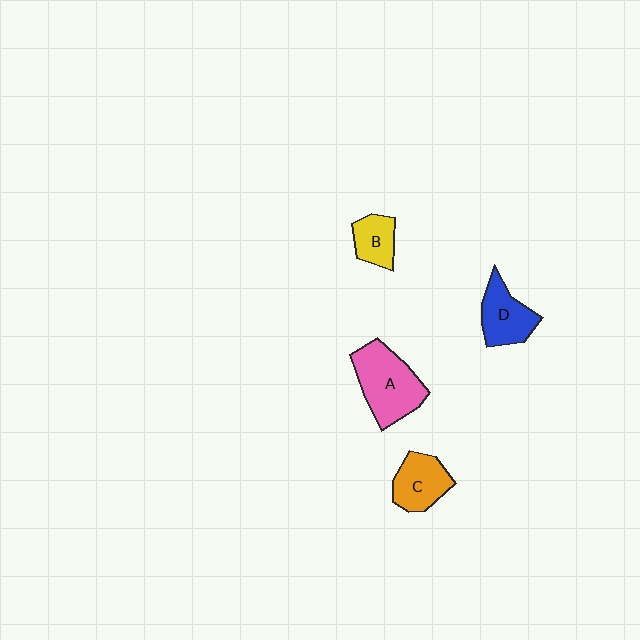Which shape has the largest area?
Shape A (pink).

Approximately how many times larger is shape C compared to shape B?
Approximately 1.4 times.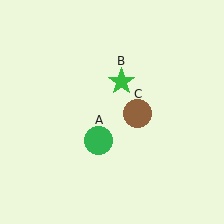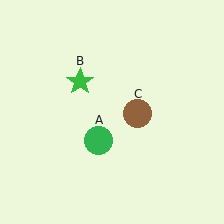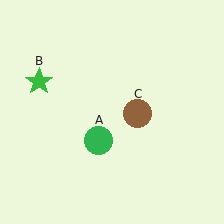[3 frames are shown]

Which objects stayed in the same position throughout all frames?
Green circle (object A) and brown circle (object C) remained stationary.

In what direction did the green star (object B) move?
The green star (object B) moved left.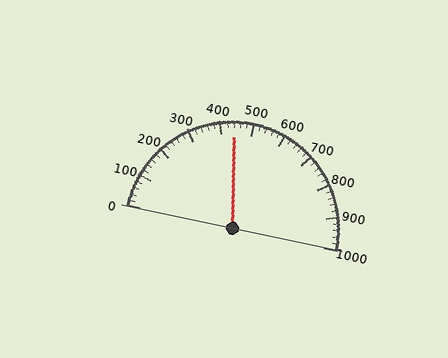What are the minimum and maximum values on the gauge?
The gauge ranges from 0 to 1000.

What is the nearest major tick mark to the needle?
The nearest major tick mark is 400.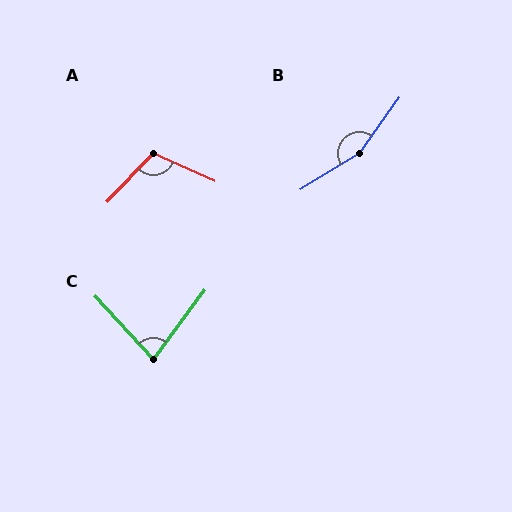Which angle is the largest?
B, at approximately 157 degrees.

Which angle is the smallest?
C, at approximately 79 degrees.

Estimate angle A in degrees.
Approximately 110 degrees.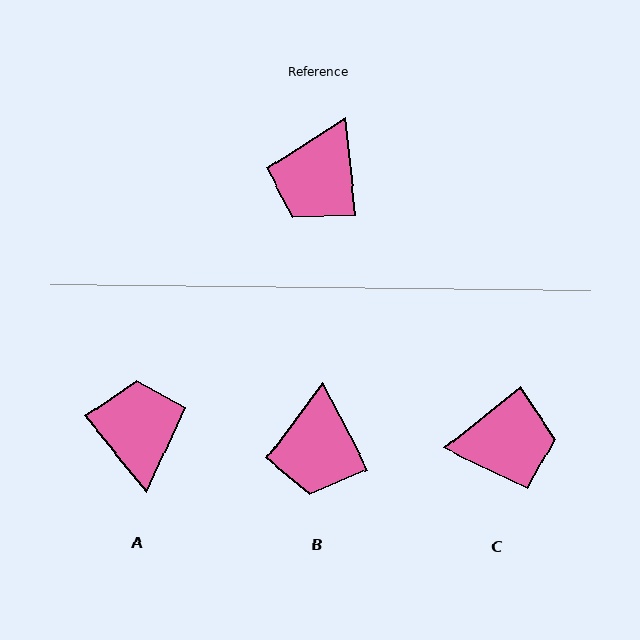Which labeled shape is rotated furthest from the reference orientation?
A, about 147 degrees away.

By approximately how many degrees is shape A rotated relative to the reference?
Approximately 147 degrees clockwise.